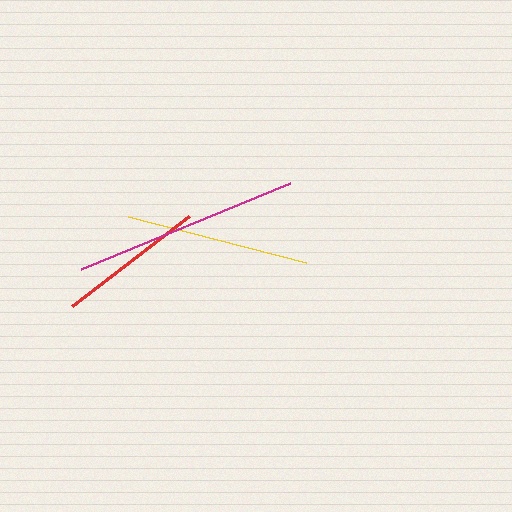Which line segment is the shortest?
The red line is the shortest at approximately 148 pixels.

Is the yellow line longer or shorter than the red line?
The yellow line is longer than the red line.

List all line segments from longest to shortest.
From longest to shortest: magenta, yellow, red.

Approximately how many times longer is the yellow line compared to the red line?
The yellow line is approximately 1.2 times the length of the red line.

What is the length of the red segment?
The red segment is approximately 148 pixels long.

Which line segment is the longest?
The magenta line is the longest at approximately 227 pixels.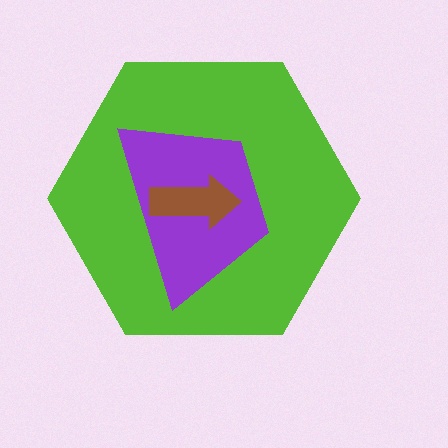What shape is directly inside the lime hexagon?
The purple trapezoid.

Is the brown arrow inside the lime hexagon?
Yes.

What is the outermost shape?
The lime hexagon.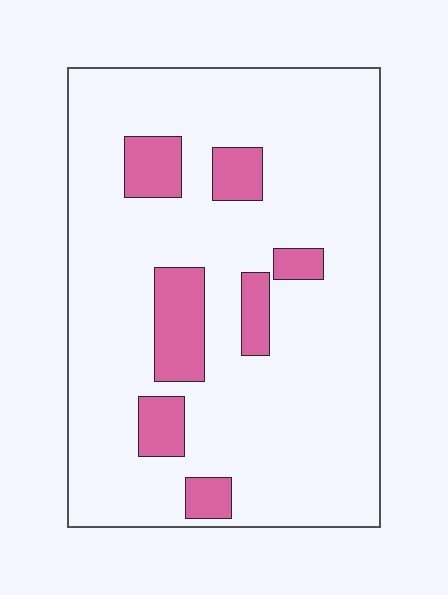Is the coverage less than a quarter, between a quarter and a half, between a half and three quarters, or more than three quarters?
Less than a quarter.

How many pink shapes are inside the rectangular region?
7.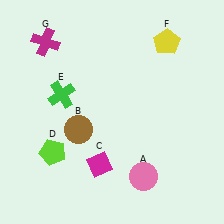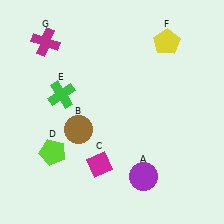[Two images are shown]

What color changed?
The circle (A) changed from pink in Image 1 to purple in Image 2.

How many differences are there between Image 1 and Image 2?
There is 1 difference between the two images.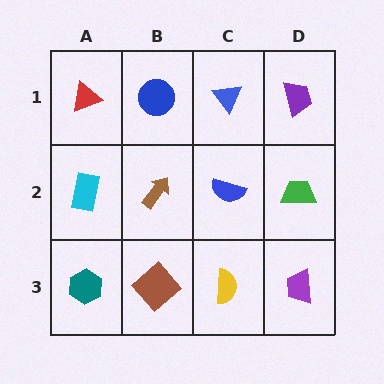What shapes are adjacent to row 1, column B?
A brown arrow (row 2, column B), a red triangle (row 1, column A), a blue triangle (row 1, column C).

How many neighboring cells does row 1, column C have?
3.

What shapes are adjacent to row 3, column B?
A brown arrow (row 2, column B), a teal hexagon (row 3, column A), a yellow semicircle (row 3, column C).